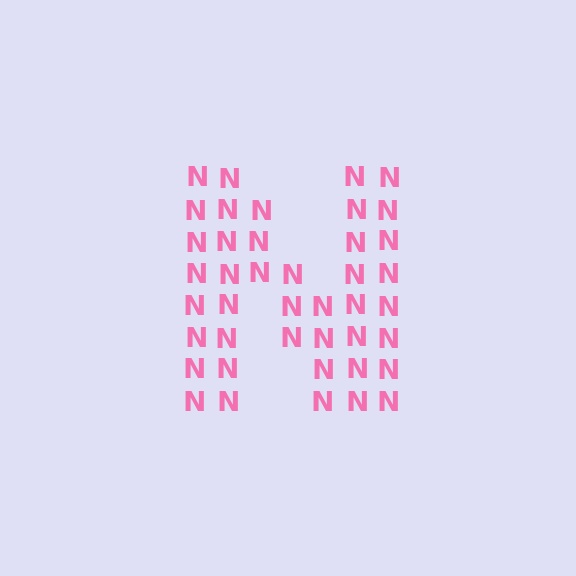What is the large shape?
The large shape is the letter N.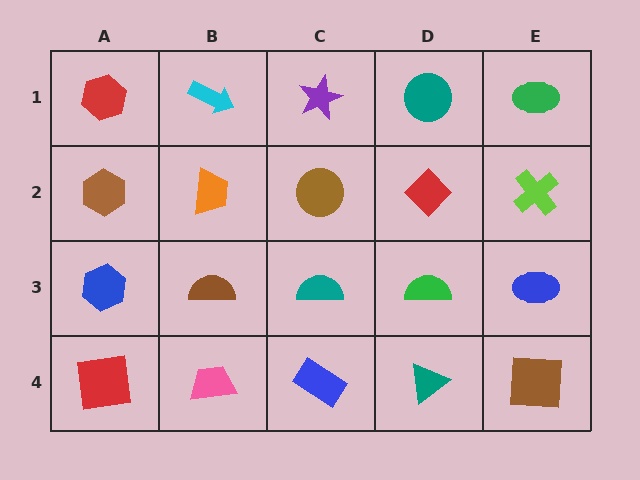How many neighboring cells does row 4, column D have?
3.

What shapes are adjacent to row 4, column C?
A teal semicircle (row 3, column C), a pink trapezoid (row 4, column B), a teal triangle (row 4, column D).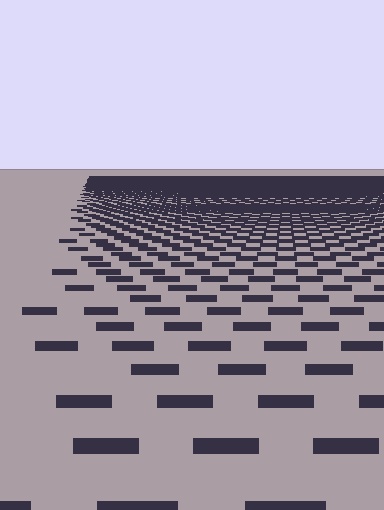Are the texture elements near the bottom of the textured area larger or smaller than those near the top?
Larger. Near the bottom, elements are closer to the viewer and appear at a bigger on-screen size.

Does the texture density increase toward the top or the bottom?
Density increases toward the top.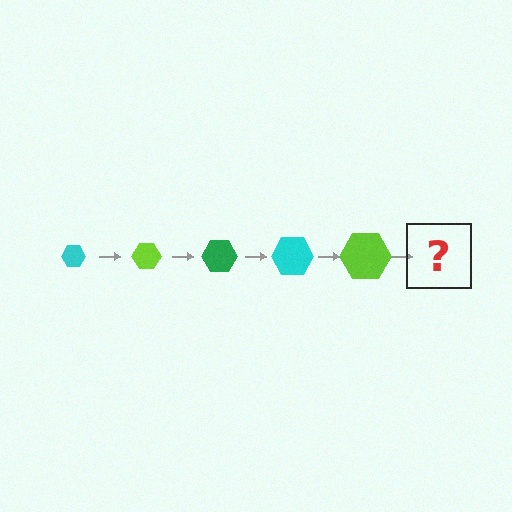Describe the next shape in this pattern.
It should be a green hexagon, larger than the previous one.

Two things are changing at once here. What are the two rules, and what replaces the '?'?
The two rules are that the hexagon grows larger each step and the color cycles through cyan, lime, and green. The '?' should be a green hexagon, larger than the previous one.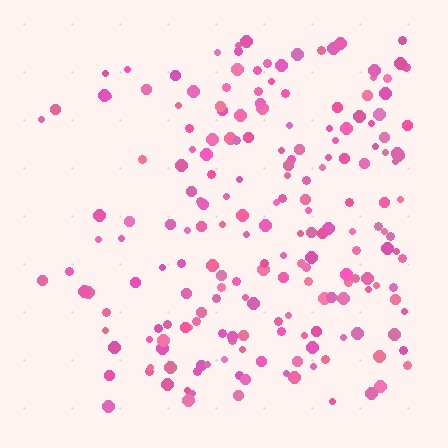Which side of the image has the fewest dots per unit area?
The left.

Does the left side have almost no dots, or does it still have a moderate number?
Still a moderate number, just noticeably fewer than the right.